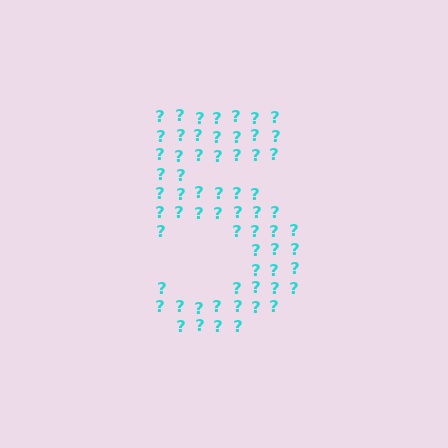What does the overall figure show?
The overall figure shows the digit 5.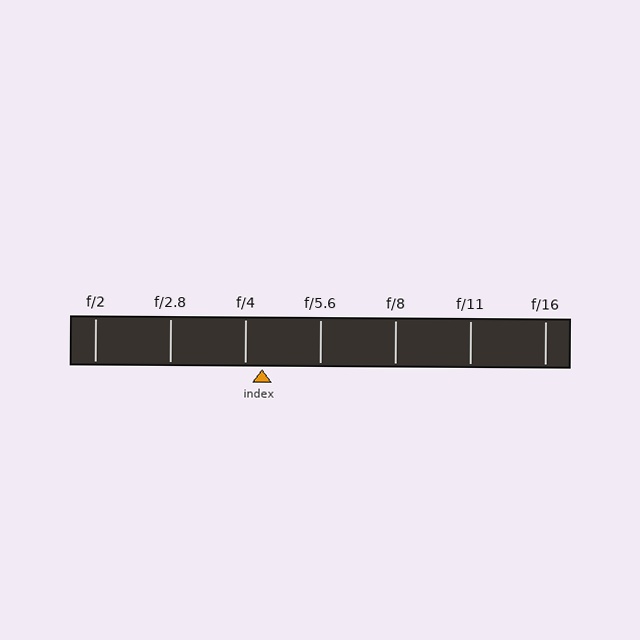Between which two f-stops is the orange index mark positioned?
The index mark is between f/4 and f/5.6.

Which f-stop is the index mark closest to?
The index mark is closest to f/4.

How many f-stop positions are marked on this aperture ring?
There are 7 f-stop positions marked.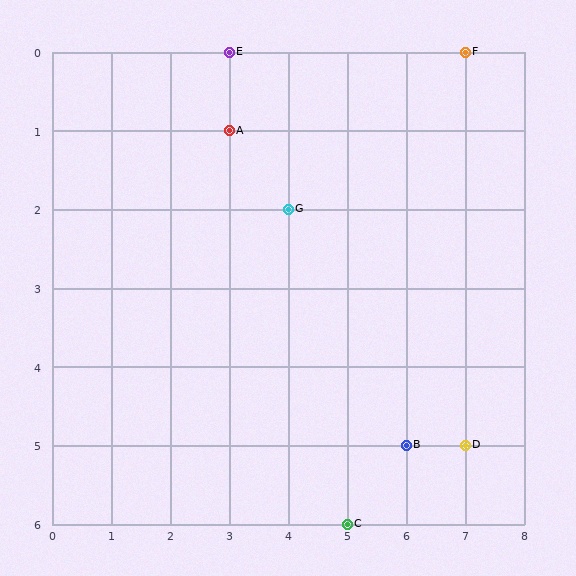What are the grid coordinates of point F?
Point F is at grid coordinates (7, 0).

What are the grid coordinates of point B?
Point B is at grid coordinates (6, 5).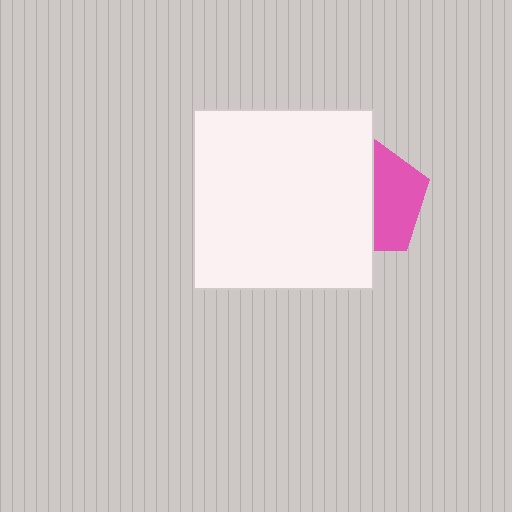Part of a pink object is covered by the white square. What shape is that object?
It is a pentagon.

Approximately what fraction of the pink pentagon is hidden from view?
Roughly 55% of the pink pentagon is hidden behind the white square.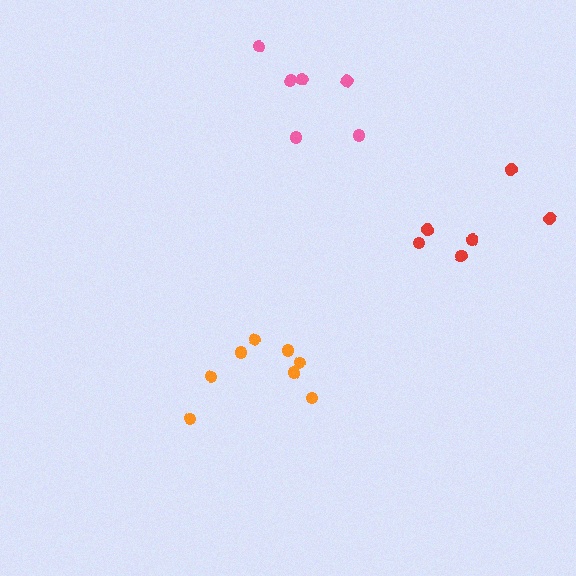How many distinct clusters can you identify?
There are 3 distinct clusters.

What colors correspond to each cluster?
The clusters are colored: red, orange, pink.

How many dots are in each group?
Group 1: 6 dots, Group 2: 8 dots, Group 3: 6 dots (20 total).